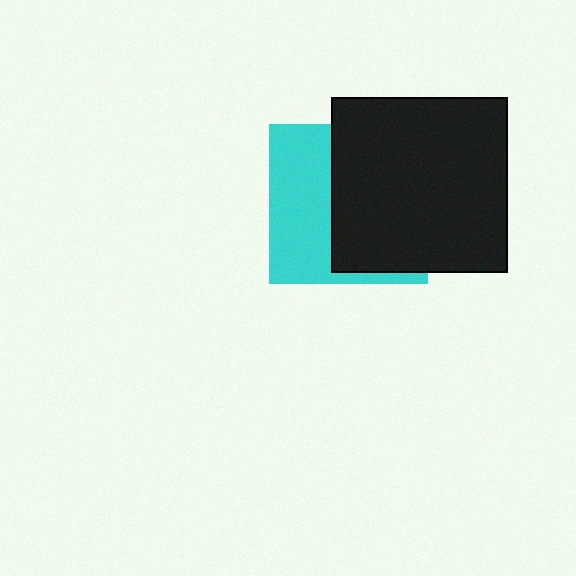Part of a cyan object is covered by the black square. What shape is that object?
It is a square.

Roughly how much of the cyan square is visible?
A small part of it is visible (roughly 43%).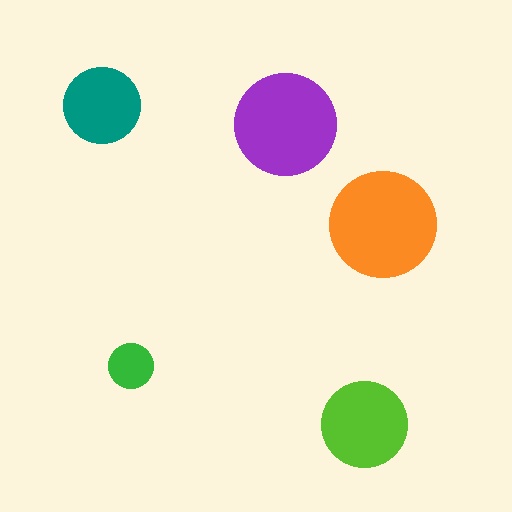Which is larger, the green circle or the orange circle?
The orange one.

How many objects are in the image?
There are 5 objects in the image.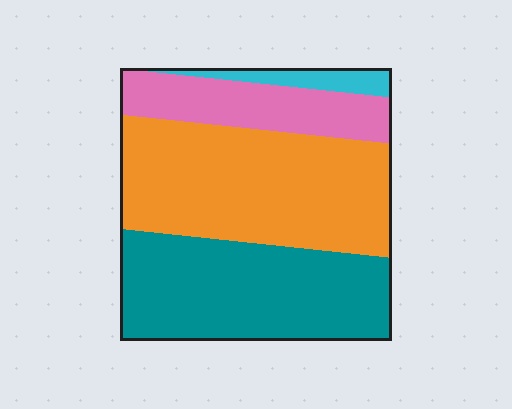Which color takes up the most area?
Orange, at roughly 40%.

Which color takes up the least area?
Cyan, at roughly 5%.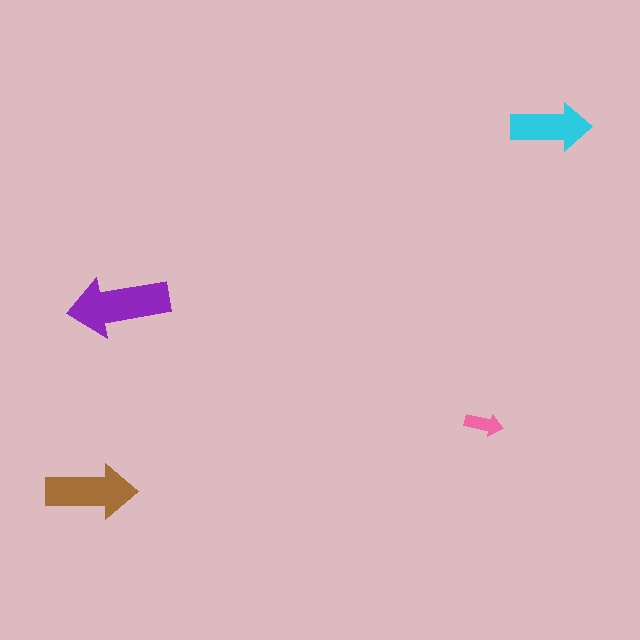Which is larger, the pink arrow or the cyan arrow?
The cyan one.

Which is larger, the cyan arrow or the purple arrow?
The purple one.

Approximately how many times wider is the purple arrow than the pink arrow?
About 2.5 times wider.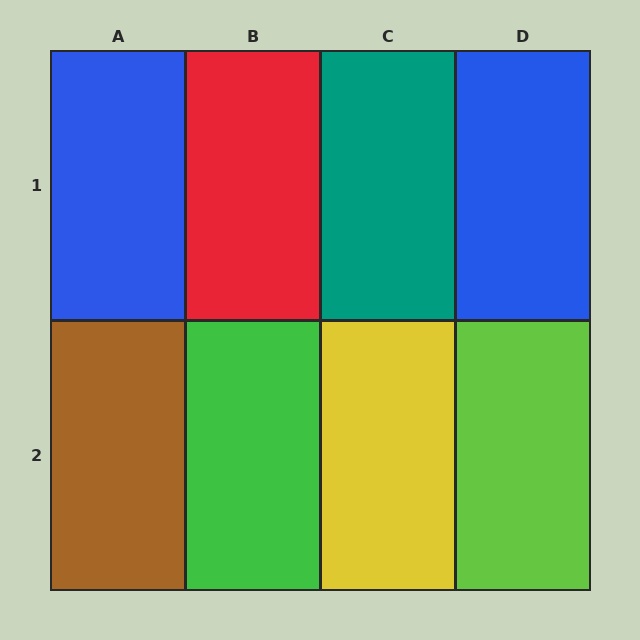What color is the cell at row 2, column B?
Green.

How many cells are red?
1 cell is red.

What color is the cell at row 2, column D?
Lime.